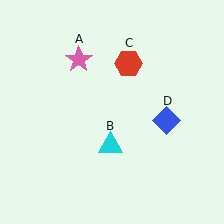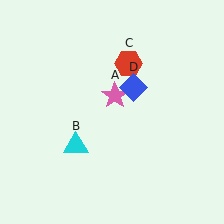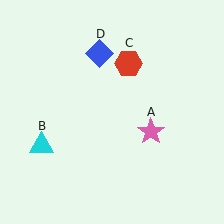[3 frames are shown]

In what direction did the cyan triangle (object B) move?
The cyan triangle (object B) moved left.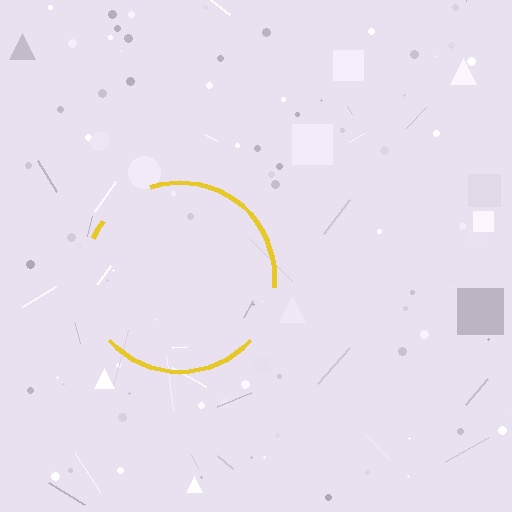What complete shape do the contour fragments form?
The contour fragments form a circle.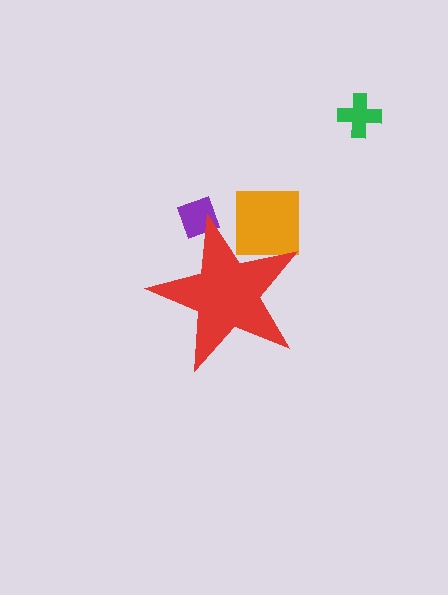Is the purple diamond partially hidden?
Yes, the purple diamond is partially hidden behind the red star.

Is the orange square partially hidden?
Yes, the orange square is partially hidden behind the red star.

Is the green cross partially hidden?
No, the green cross is fully visible.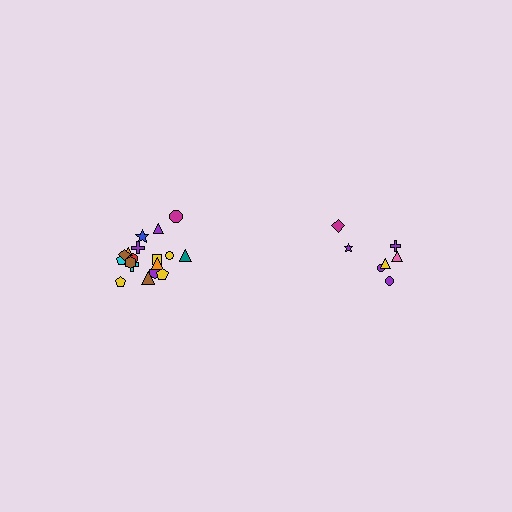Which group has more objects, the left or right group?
The left group.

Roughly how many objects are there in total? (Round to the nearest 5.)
Roughly 25 objects in total.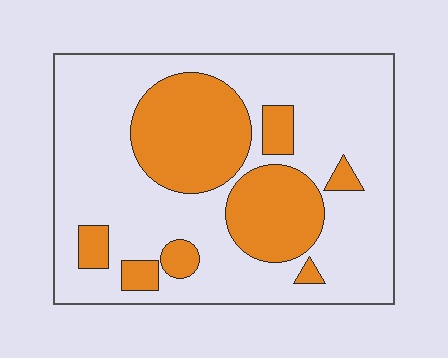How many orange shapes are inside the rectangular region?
8.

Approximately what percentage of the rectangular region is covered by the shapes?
Approximately 30%.